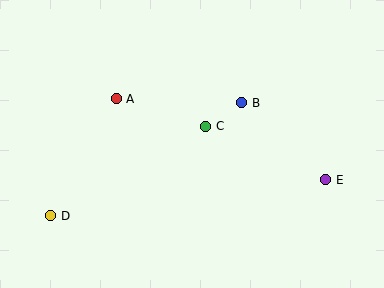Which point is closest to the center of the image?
Point C at (206, 126) is closest to the center.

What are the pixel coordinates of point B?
Point B is at (242, 103).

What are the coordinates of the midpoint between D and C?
The midpoint between D and C is at (128, 171).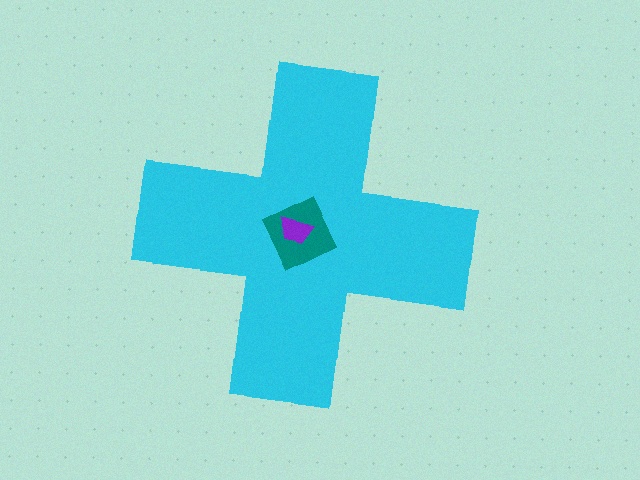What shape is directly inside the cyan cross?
The teal square.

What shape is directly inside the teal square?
The purple trapezoid.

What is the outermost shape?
The cyan cross.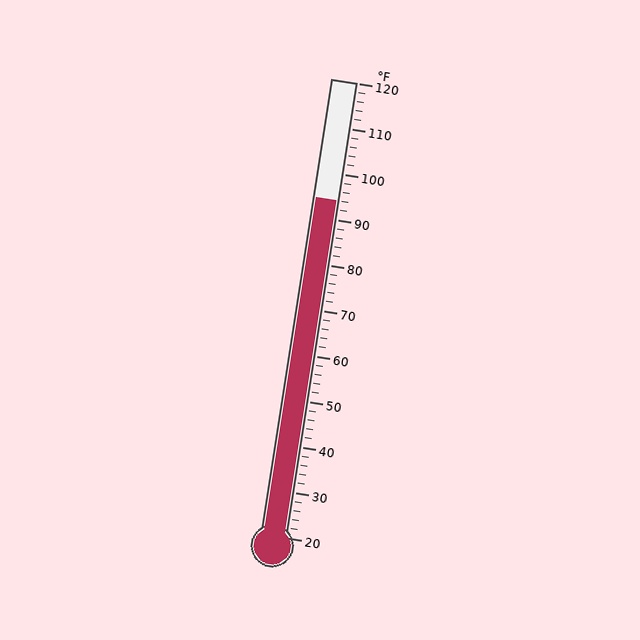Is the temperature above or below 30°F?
The temperature is above 30°F.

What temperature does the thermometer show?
The thermometer shows approximately 94°F.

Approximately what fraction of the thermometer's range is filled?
The thermometer is filled to approximately 75% of its range.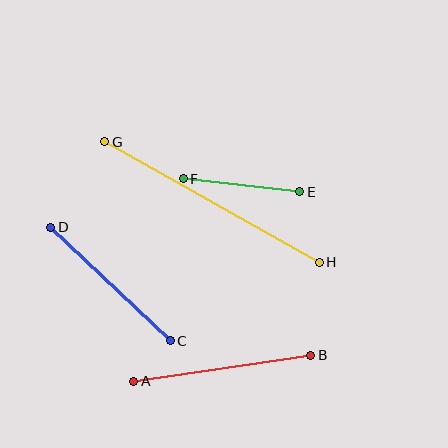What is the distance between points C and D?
The distance is approximately 165 pixels.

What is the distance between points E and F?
The distance is approximately 117 pixels.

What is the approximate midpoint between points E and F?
The midpoint is at approximately (242, 185) pixels.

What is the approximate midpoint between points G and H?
The midpoint is at approximately (212, 202) pixels.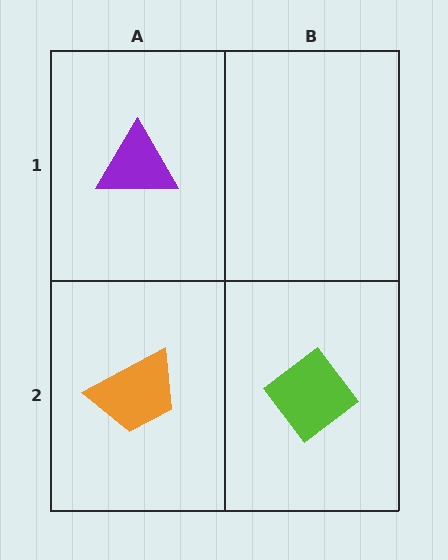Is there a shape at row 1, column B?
No, that cell is empty.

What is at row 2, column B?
A lime diamond.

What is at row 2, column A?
An orange trapezoid.